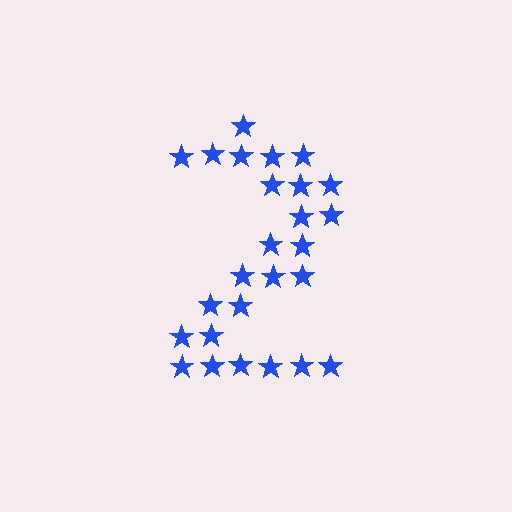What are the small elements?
The small elements are stars.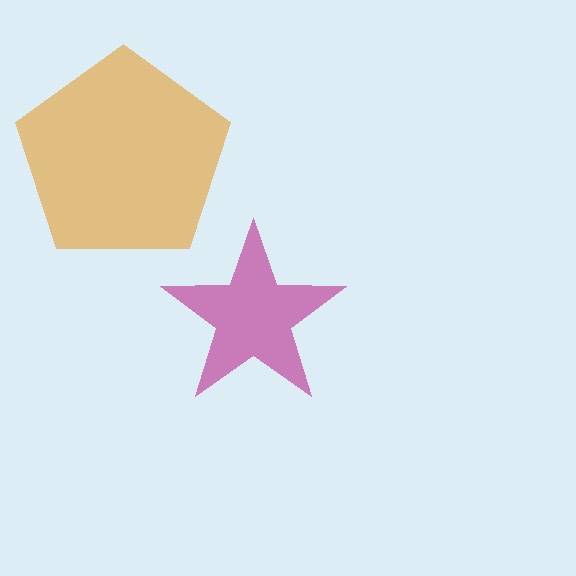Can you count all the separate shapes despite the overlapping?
Yes, there are 2 separate shapes.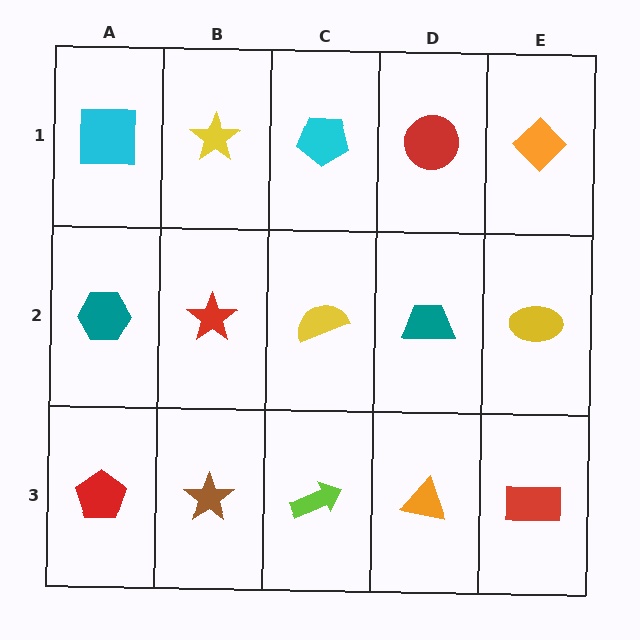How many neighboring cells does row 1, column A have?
2.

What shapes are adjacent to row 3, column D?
A teal trapezoid (row 2, column D), a lime arrow (row 3, column C), a red rectangle (row 3, column E).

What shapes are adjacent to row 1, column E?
A yellow ellipse (row 2, column E), a red circle (row 1, column D).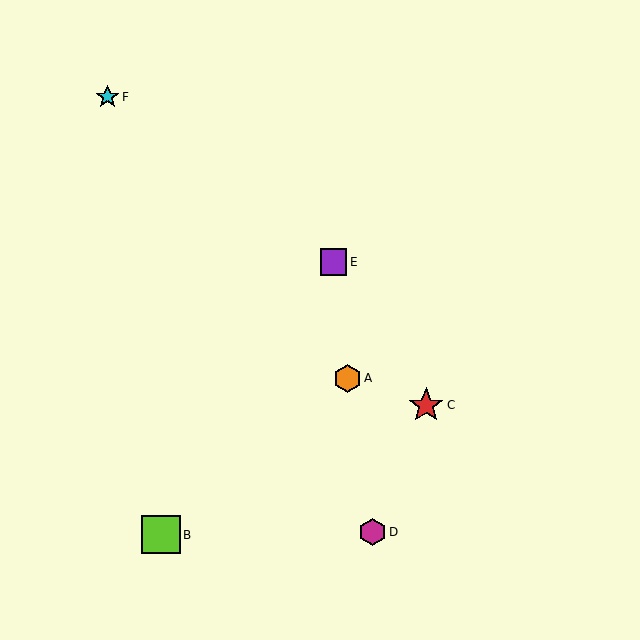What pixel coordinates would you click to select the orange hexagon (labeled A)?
Click at (347, 378) to select the orange hexagon A.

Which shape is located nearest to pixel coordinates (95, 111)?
The cyan star (labeled F) at (108, 97) is nearest to that location.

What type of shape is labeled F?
Shape F is a cyan star.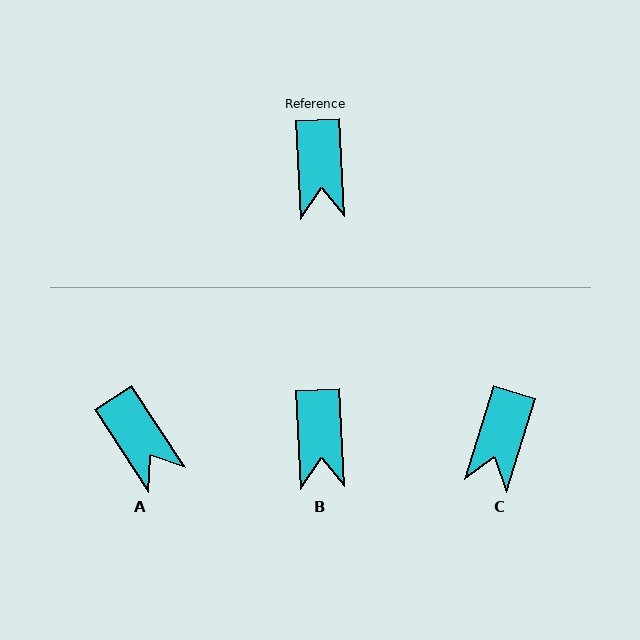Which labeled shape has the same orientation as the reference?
B.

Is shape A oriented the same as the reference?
No, it is off by about 30 degrees.